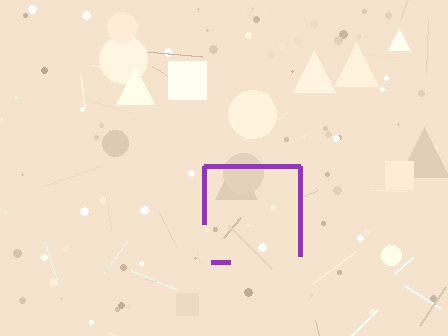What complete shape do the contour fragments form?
The contour fragments form a square.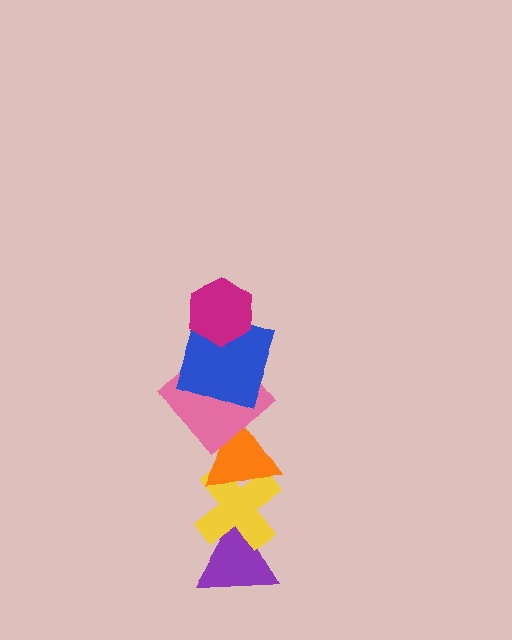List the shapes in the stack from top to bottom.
From top to bottom: the magenta hexagon, the blue square, the pink diamond, the orange triangle, the yellow cross, the purple triangle.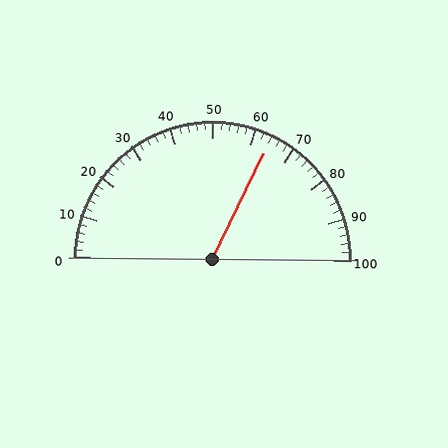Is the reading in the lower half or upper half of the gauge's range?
The reading is in the upper half of the range (0 to 100).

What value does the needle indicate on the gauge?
The needle indicates approximately 64.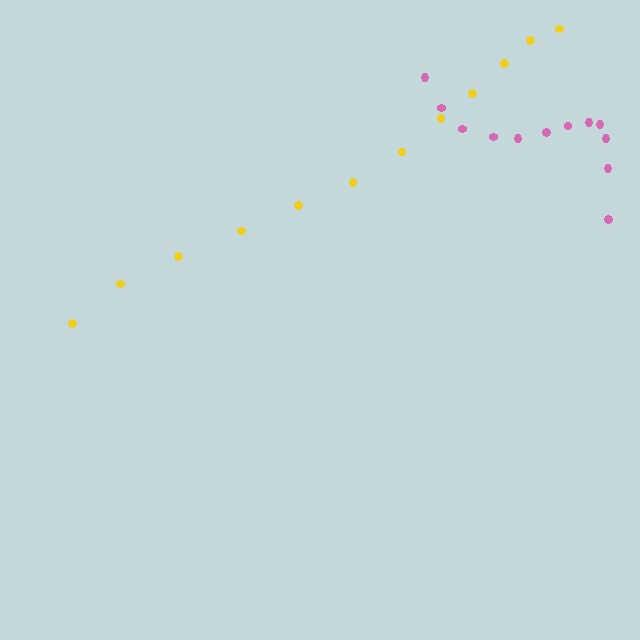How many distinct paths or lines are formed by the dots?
There are 2 distinct paths.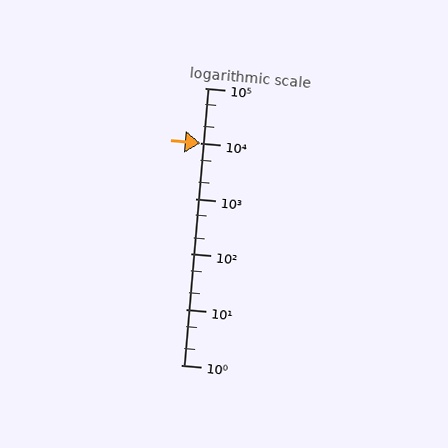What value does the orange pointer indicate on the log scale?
The pointer indicates approximately 9900.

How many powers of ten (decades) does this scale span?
The scale spans 5 decades, from 1 to 100000.